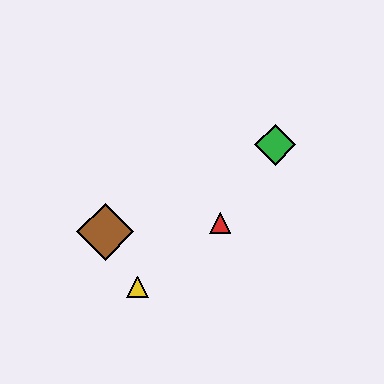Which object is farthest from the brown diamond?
The green diamond is farthest from the brown diamond.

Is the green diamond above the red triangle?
Yes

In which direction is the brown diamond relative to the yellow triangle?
The brown diamond is above the yellow triangle.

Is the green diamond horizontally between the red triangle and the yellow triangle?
No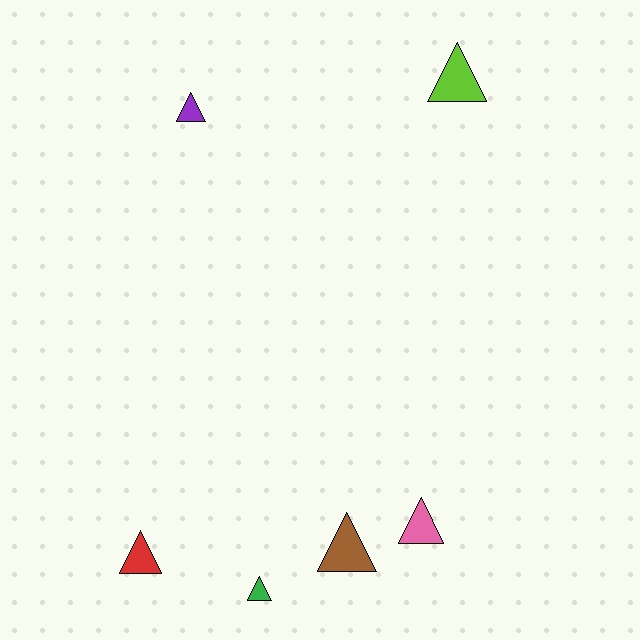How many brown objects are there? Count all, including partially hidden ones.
There is 1 brown object.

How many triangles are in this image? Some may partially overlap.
There are 6 triangles.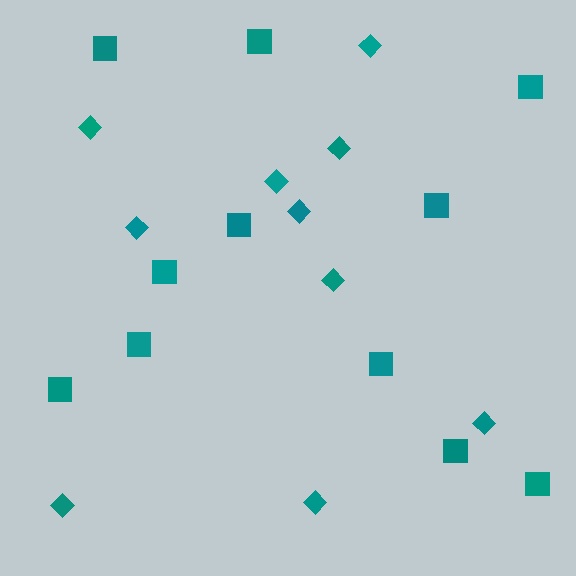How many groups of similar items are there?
There are 2 groups: one group of diamonds (10) and one group of squares (11).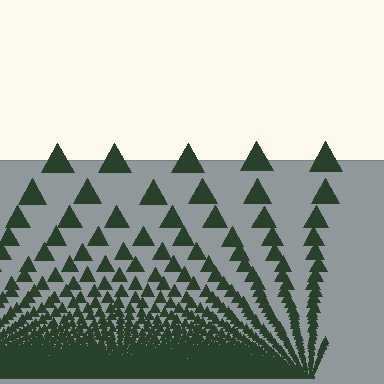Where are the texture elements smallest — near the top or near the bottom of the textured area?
Near the bottom.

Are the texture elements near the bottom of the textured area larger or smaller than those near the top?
Smaller. The gradient is inverted — elements near the bottom are smaller and denser.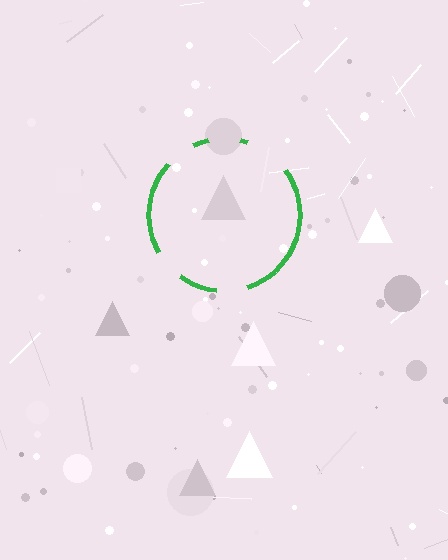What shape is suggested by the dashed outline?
The dashed outline suggests a circle.